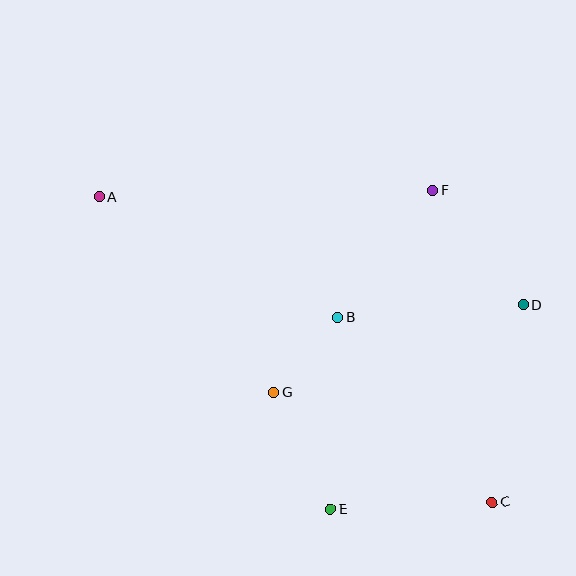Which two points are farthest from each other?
Points A and C are farthest from each other.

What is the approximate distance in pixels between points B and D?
The distance between B and D is approximately 186 pixels.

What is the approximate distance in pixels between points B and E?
The distance between B and E is approximately 192 pixels.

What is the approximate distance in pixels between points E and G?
The distance between E and G is approximately 129 pixels.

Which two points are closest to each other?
Points B and G are closest to each other.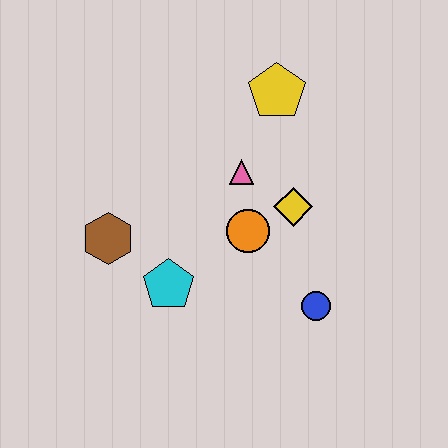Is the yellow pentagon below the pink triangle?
No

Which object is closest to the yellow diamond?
The orange circle is closest to the yellow diamond.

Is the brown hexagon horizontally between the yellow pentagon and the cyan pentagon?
No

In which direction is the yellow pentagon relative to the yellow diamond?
The yellow pentagon is above the yellow diamond.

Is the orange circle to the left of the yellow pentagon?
Yes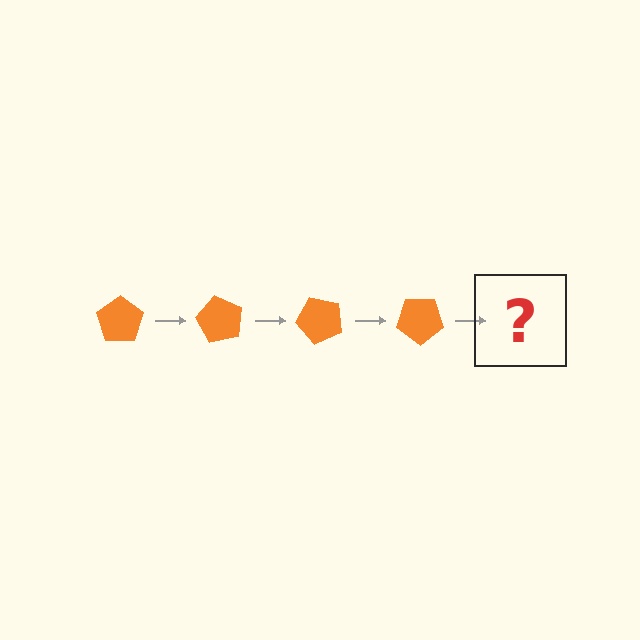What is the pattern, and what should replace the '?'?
The pattern is that the pentagon rotates 60 degrees each step. The '?' should be an orange pentagon rotated 240 degrees.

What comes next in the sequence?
The next element should be an orange pentagon rotated 240 degrees.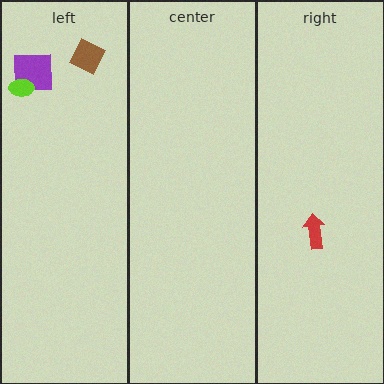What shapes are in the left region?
The brown diamond, the purple square, the lime ellipse.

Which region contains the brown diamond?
The left region.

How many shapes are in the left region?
3.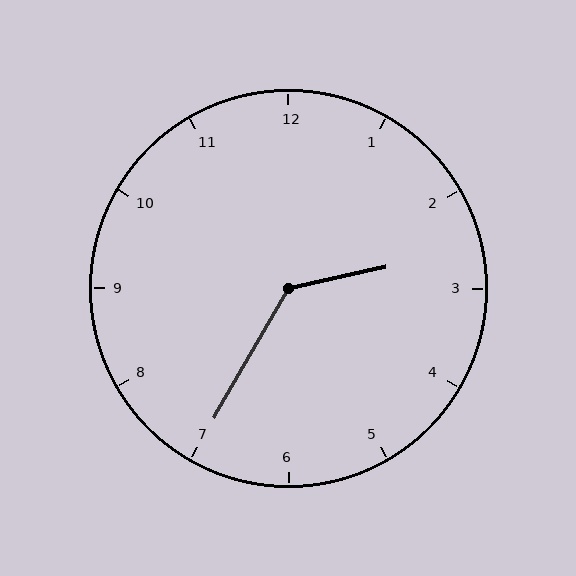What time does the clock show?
2:35.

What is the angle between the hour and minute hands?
Approximately 132 degrees.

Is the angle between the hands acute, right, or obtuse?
It is obtuse.